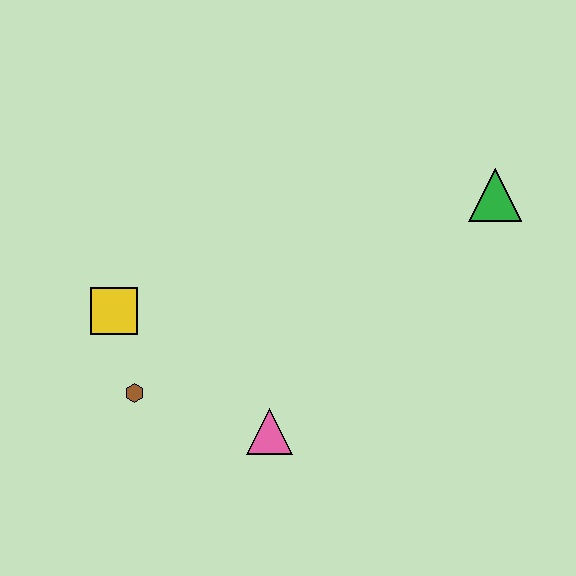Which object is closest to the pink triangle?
The brown hexagon is closest to the pink triangle.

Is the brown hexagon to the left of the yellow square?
No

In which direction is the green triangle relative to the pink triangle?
The green triangle is above the pink triangle.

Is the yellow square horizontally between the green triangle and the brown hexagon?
No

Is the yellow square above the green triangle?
No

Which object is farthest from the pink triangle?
The green triangle is farthest from the pink triangle.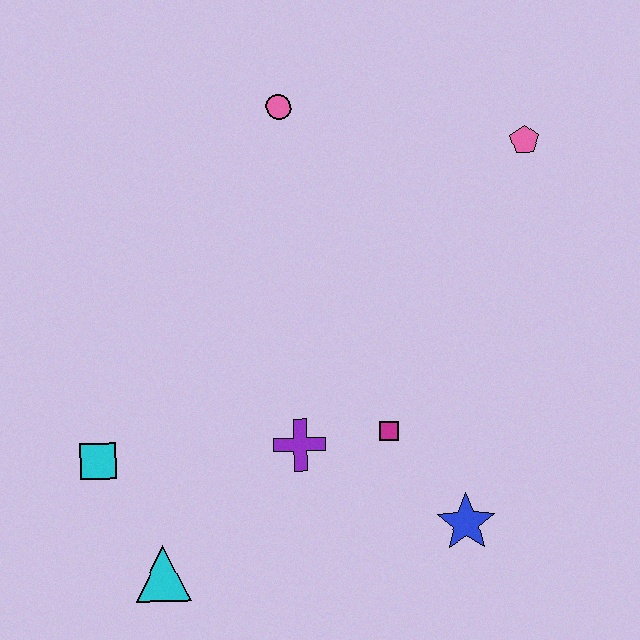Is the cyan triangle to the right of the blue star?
No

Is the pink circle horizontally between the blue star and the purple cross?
No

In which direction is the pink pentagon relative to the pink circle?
The pink pentagon is to the right of the pink circle.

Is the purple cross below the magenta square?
Yes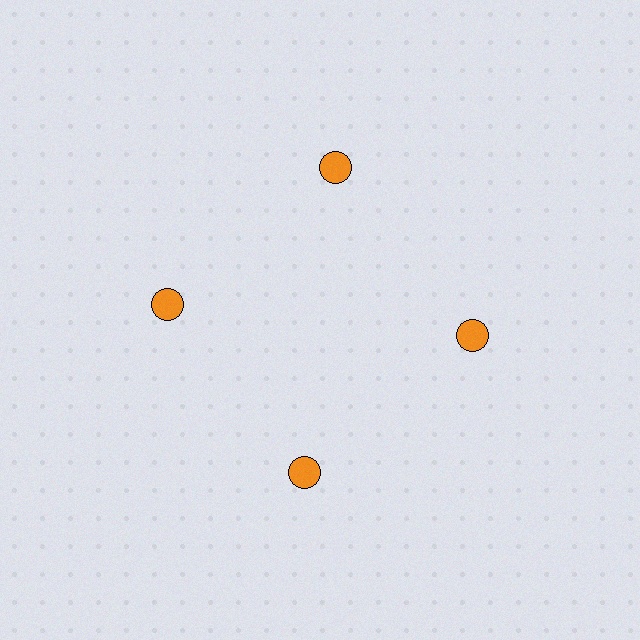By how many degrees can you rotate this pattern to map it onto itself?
The pattern maps onto itself every 90 degrees of rotation.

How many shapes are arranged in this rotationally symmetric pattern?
There are 4 shapes, arranged in 4 groups of 1.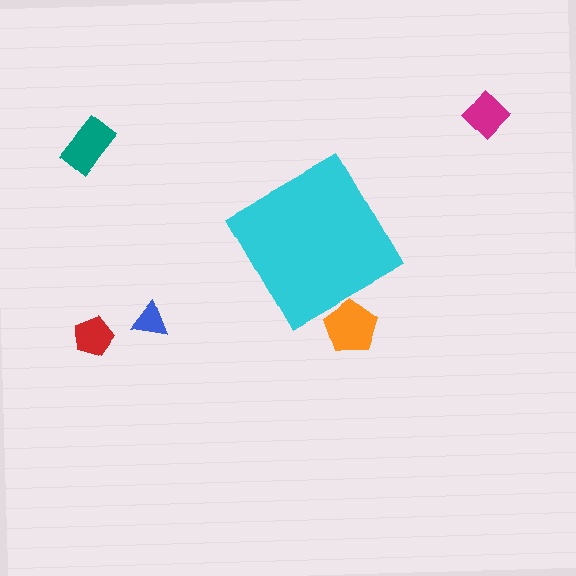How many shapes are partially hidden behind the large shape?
1 shape is partially hidden.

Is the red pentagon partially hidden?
No, the red pentagon is fully visible.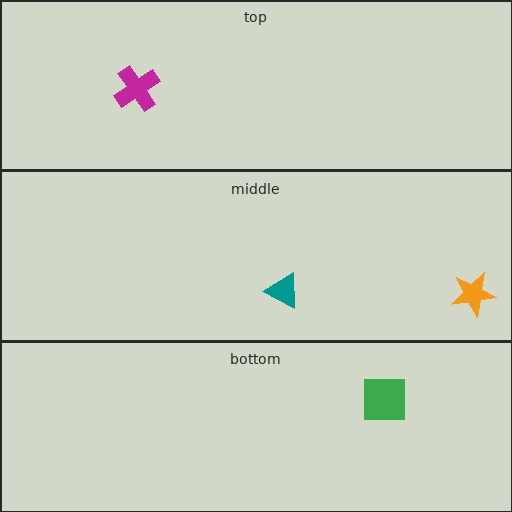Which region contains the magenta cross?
The top region.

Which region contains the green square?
The bottom region.